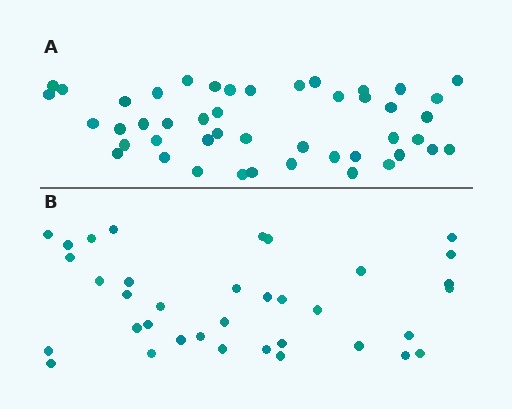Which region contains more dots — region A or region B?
Region A (the top region) has more dots.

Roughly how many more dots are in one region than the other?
Region A has roughly 10 or so more dots than region B.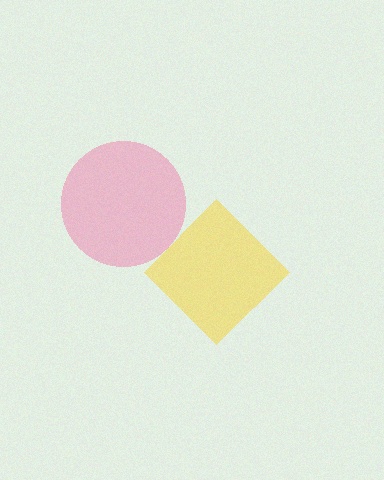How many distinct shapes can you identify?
There are 2 distinct shapes: a pink circle, a yellow diamond.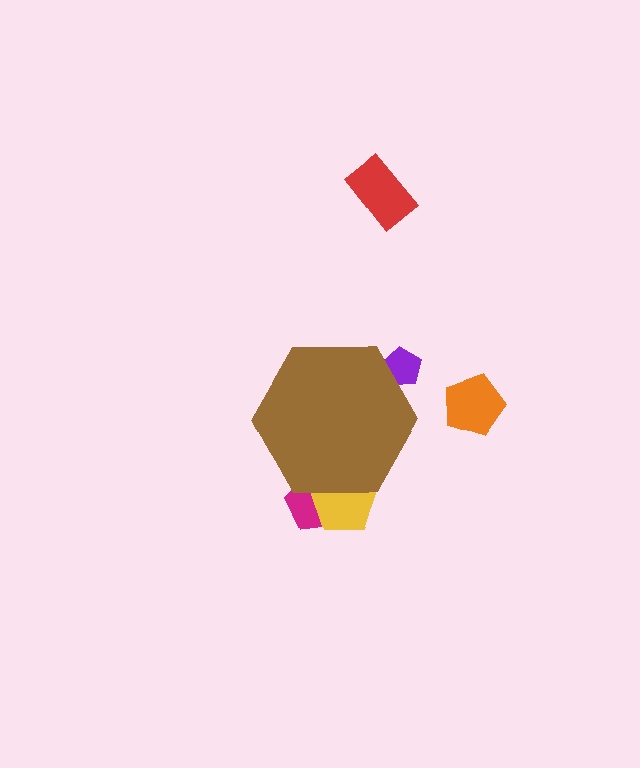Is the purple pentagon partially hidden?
Yes, the purple pentagon is partially hidden behind the brown hexagon.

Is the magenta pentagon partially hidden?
Yes, the magenta pentagon is partially hidden behind the brown hexagon.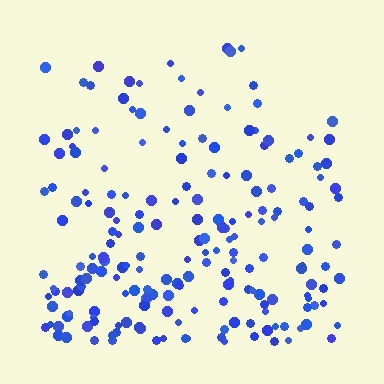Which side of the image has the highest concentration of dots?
The bottom.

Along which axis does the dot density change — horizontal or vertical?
Vertical.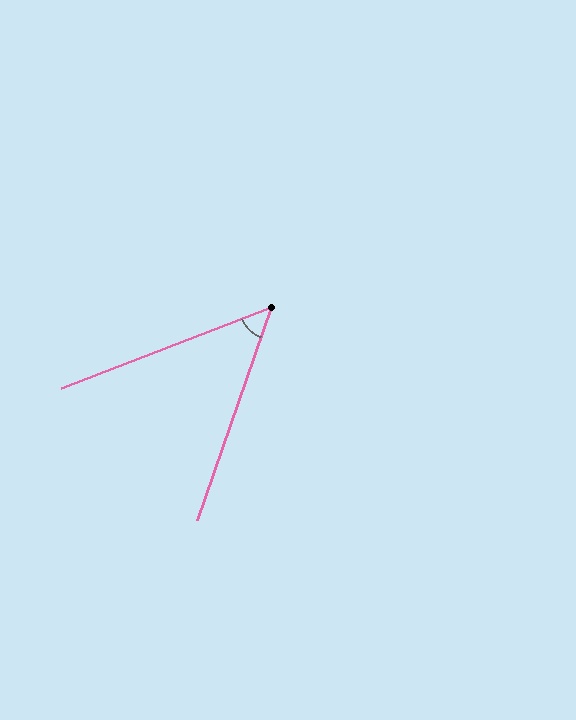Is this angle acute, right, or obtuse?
It is acute.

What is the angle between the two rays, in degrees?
Approximately 50 degrees.